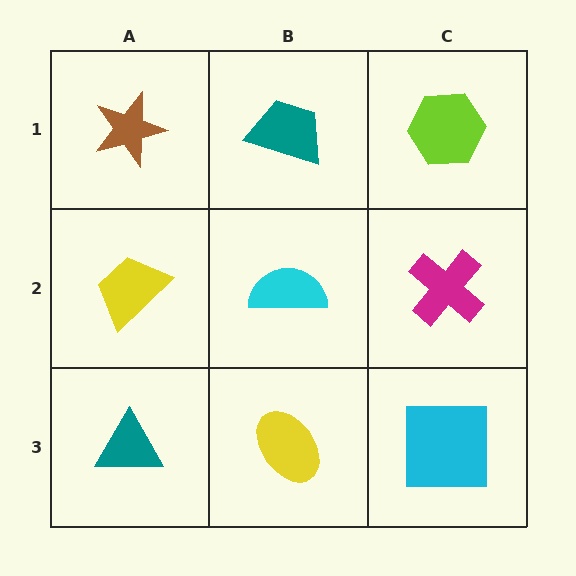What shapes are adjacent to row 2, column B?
A teal trapezoid (row 1, column B), a yellow ellipse (row 3, column B), a yellow trapezoid (row 2, column A), a magenta cross (row 2, column C).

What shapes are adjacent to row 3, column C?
A magenta cross (row 2, column C), a yellow ellipse (row 3, column B).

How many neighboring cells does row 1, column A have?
2.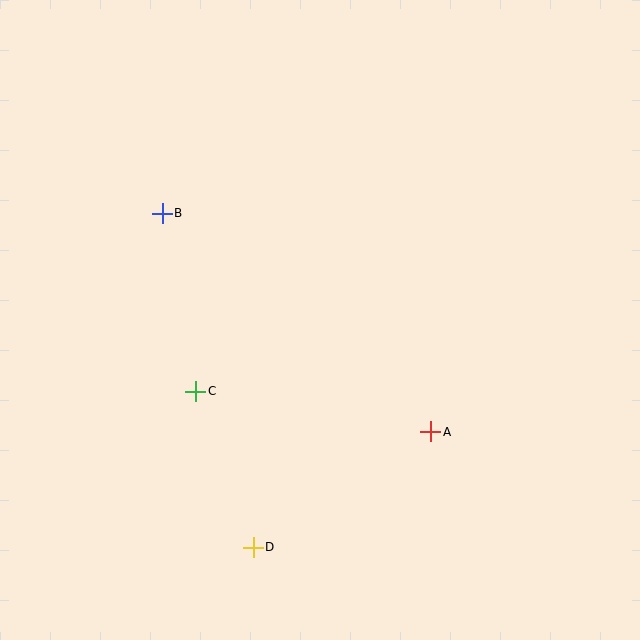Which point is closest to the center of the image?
Point C at (196, 391) is closest to the center.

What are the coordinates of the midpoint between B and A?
The midpoint between B and A is at (297, 322).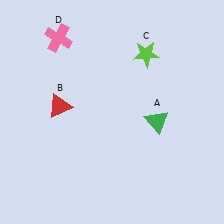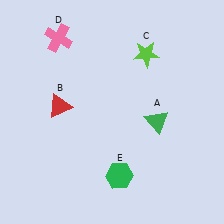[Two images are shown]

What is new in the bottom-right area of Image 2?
A green hexagon (E) was added in the bottom-right area of Image 2.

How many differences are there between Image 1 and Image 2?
There is 1 difference between the two images.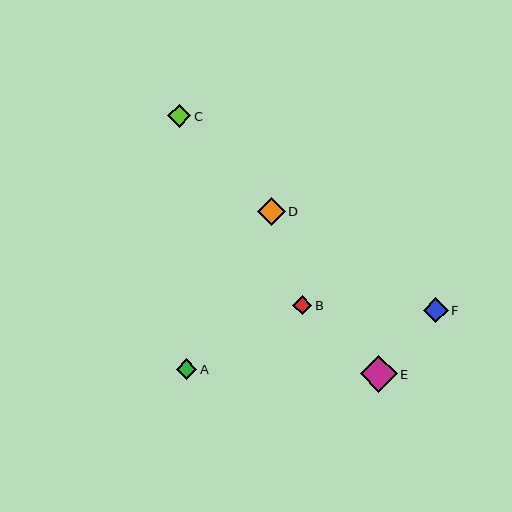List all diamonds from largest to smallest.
From largest to smallest: E, D, F, C, A, B.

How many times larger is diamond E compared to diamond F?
Diamond E is approximately 1.5 times the size of diamond F.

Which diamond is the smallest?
Diamond B is the smallest with a size of approximately 19 pixels.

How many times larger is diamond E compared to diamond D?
Diamond E is approximately 1.3 times the size of diamond D.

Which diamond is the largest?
Diamond E is the largest with a size of approximately 37 pixels.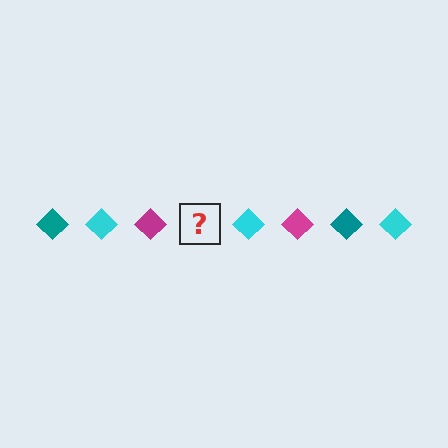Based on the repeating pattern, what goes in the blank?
The blank should be a teal diamond.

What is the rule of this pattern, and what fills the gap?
The rule is that the pattern cycles through teal, cyan, magenta diamonds. The gap should be filled with a teal diamond.